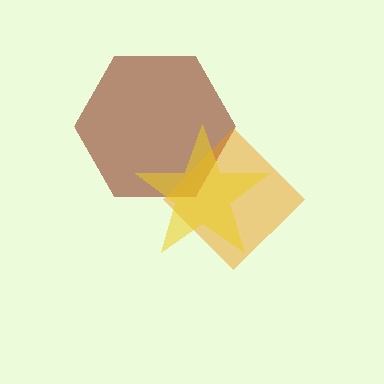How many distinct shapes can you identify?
There are 3 distinct shapes: a brown hexagon, an orange diamond, a yellow star.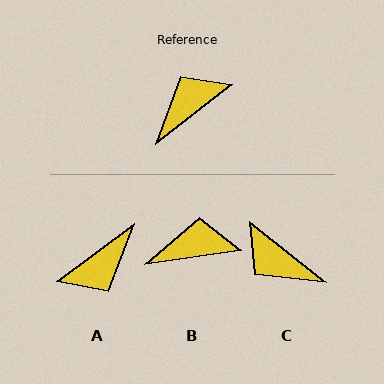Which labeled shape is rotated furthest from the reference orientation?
A, about 179 degrees away.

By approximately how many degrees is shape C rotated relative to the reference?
Approximately 104 degrees counter-clockwise.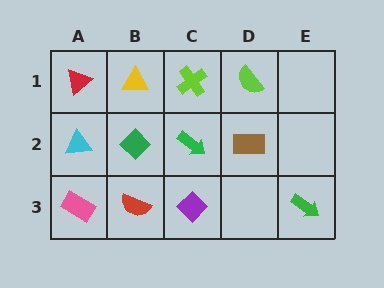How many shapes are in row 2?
4 shapes.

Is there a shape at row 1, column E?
No, that cell is empty.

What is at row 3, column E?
A green arrow.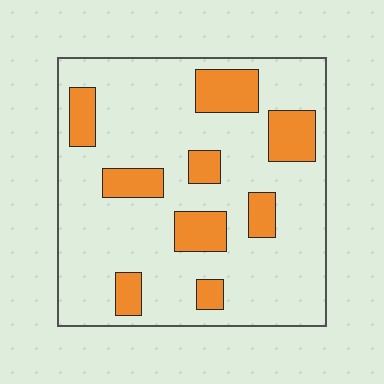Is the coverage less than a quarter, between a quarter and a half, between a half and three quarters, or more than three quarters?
Less than a quarter.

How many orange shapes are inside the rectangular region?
9.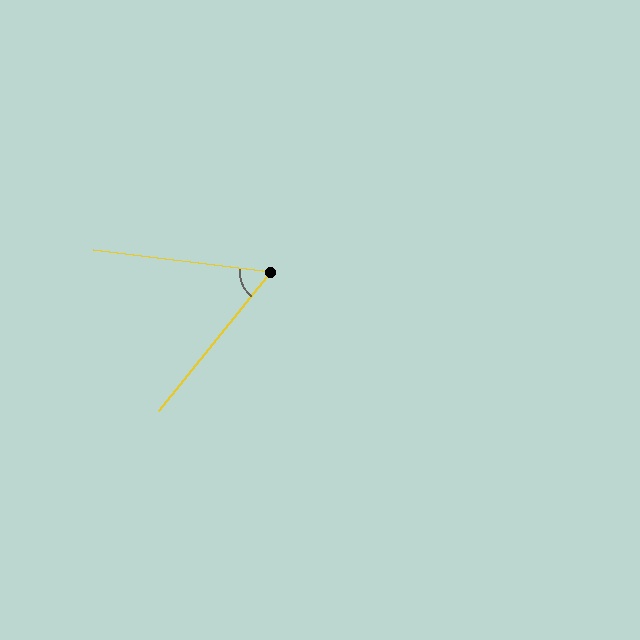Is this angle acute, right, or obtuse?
It is acute.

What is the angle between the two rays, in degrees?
Approximately 58 degrees.